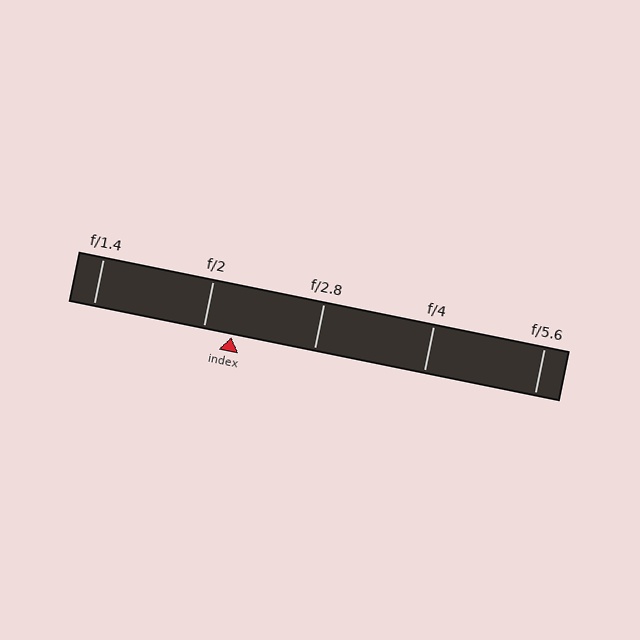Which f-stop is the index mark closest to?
The index mark is closest to f/2.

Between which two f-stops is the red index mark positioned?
The index mark is between f/2 and f/2.8.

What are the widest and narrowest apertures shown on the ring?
The widest aperture shown is f/1.4 and the narrowest is f/5.6.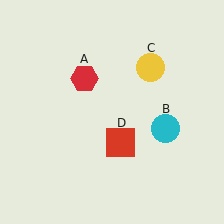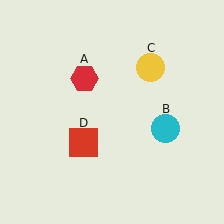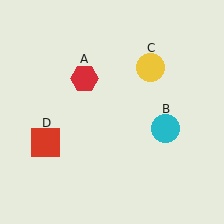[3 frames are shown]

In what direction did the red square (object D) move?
The red square (object D) moved left.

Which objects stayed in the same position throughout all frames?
Red hexagon (object A) and cyan circle (object B) and yellow circle (object C) remained stationary.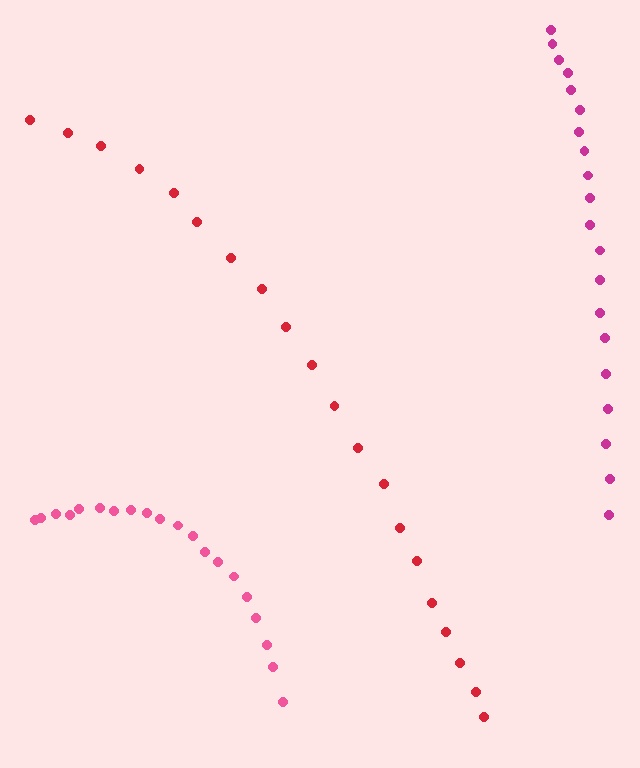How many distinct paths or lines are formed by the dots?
There are 3 distinct paths.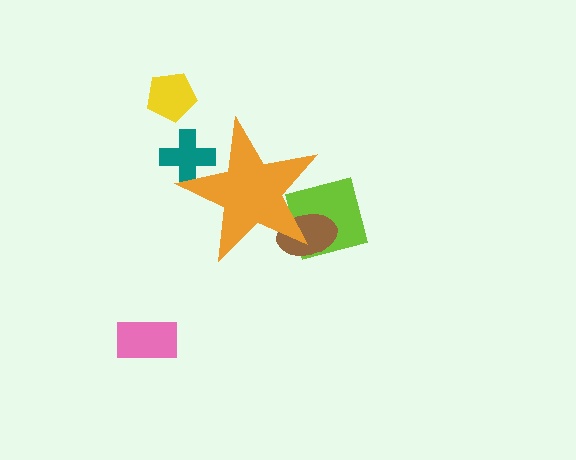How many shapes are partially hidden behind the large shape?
3 shapes are partially hidden.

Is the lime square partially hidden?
Yes, the lime square is partially hidden behind the orange star.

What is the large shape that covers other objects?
An orange star.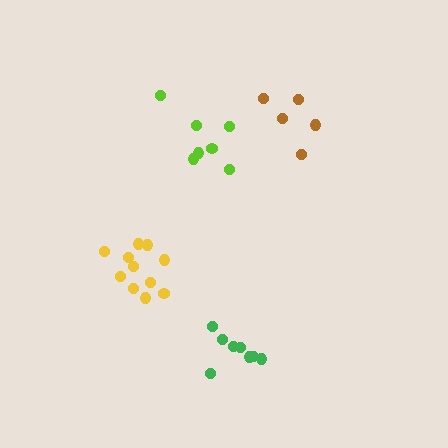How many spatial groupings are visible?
There are 4 spatial groupings.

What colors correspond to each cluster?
The clusters are colored: lime, yellow, brown, green.